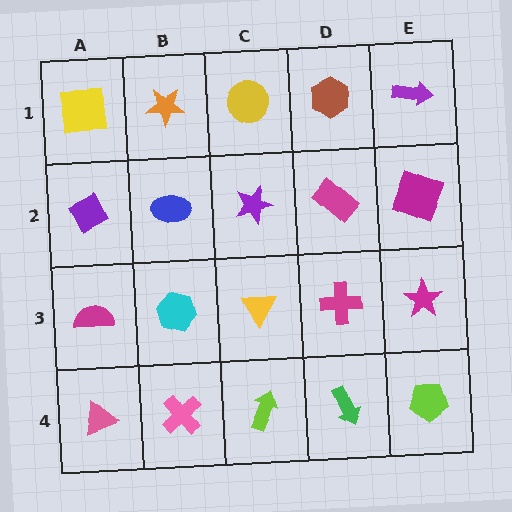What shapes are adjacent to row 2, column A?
A yellow square (row 1, column A), a magenta semicircle (row 3, column A), a blue ellipse (row 2, column B).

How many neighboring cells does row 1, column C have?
3.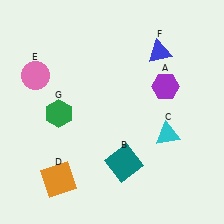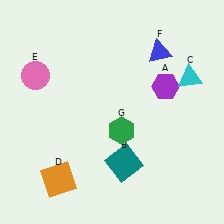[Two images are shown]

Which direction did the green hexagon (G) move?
The green hexagon (G) moved right.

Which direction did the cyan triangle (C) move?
The cyan triangle (C) moved up.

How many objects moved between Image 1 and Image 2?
2 objects moved between the two images.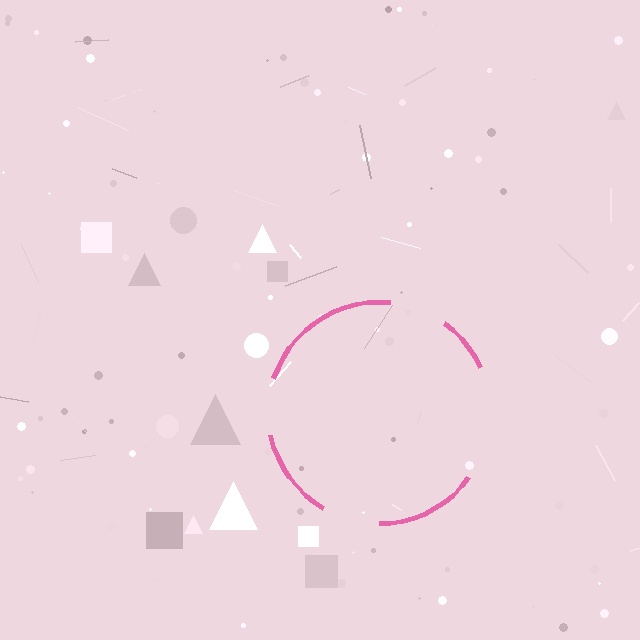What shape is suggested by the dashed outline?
The dashed outline suggests a circle.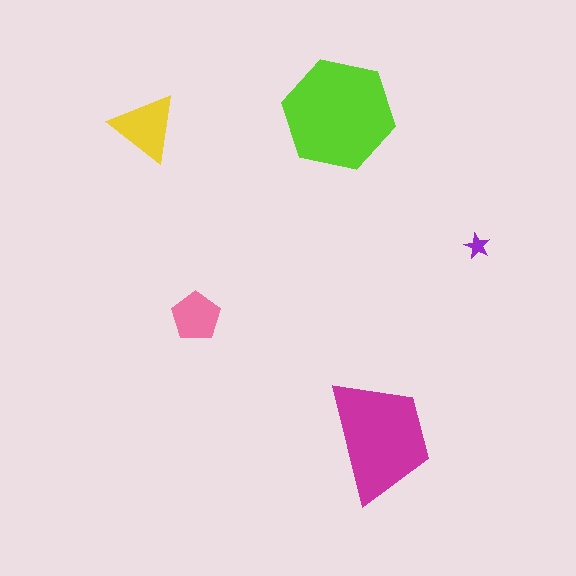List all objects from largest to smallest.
The lime hexagon, the magenta trapezoid, the yellow triangle, the pink pentagon, the purple star.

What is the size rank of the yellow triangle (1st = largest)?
3rd.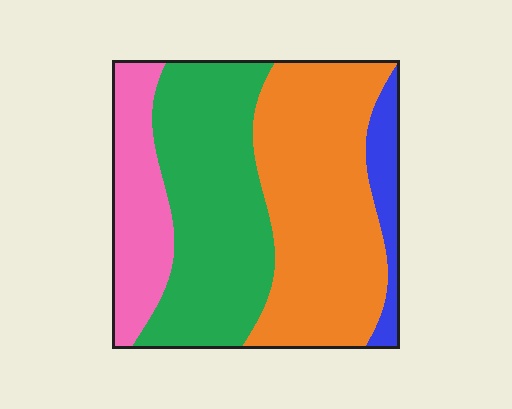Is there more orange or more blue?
Orange.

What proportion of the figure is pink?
Pink takes up about one sixth (1/6) of the figure.